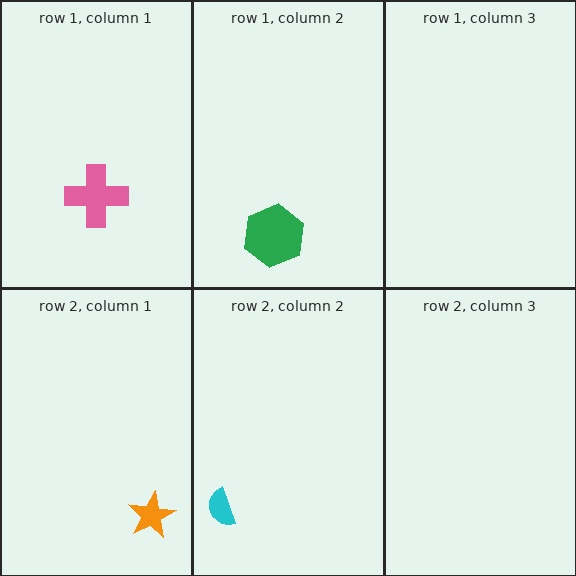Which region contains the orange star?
The row 2, column 1 region.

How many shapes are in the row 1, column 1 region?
1.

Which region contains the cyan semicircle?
The row 2, column 2 region.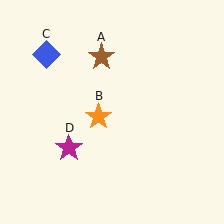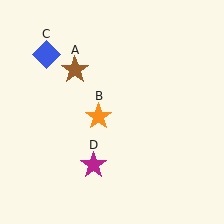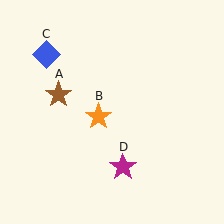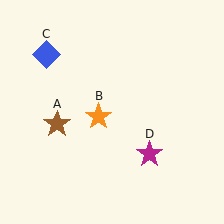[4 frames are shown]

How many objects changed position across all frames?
2 objects changed position: brown star (object A), magenta star (object D).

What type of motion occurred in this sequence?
The brown star (object A), magenta star (object D) rotated counterclockwise around the center of the scene.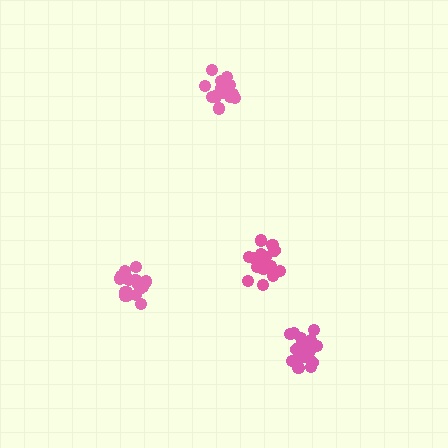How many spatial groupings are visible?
There are 4 spatial groupings.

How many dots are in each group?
Group 1: 16 dots, Group 2: 18 dots, Group 3: 17 dots, Group 4: 18 dots (69 total).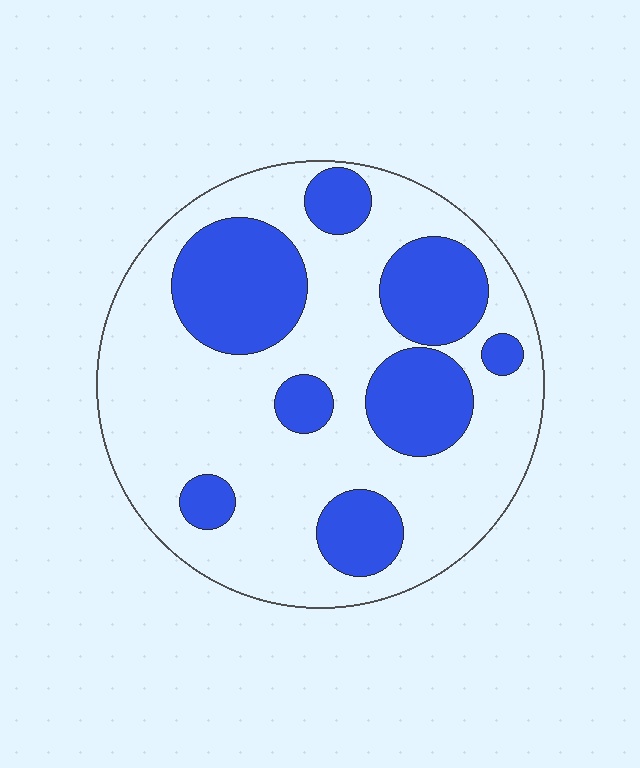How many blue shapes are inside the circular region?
8.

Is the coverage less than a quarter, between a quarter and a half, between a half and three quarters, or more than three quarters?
Between a quarter and a half.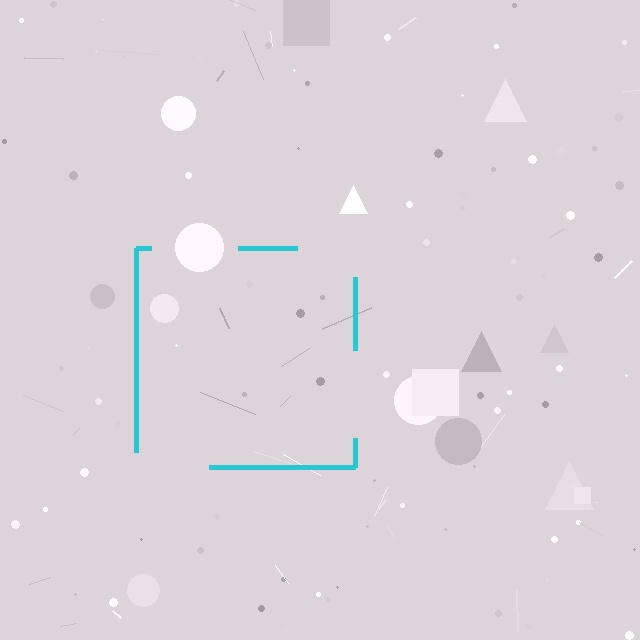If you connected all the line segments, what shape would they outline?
They would outline a square.